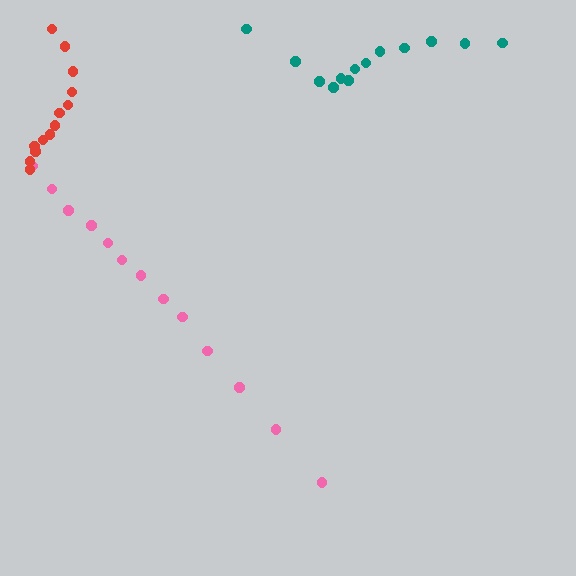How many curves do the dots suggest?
There are 3 distinct paths.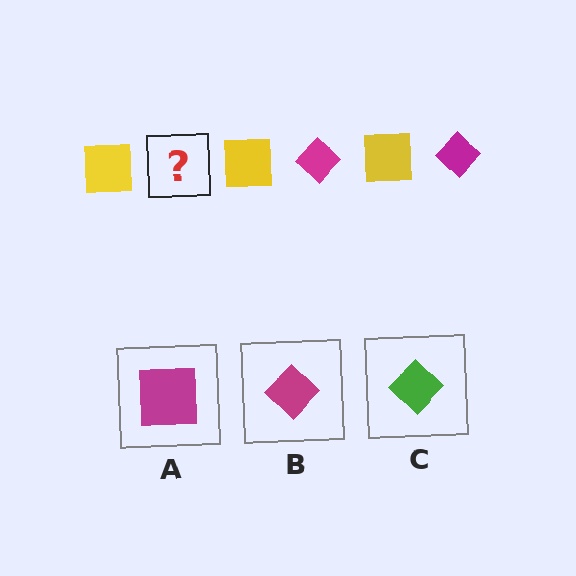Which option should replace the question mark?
Option B.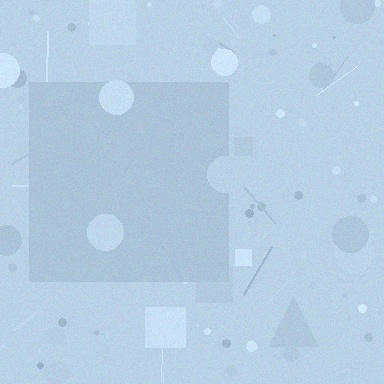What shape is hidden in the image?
A square is hidden in the image.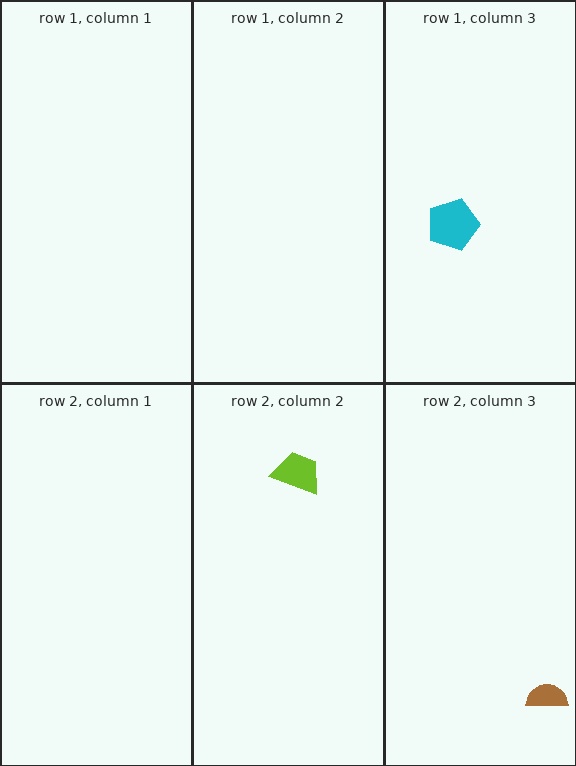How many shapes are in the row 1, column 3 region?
1.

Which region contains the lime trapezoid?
The row 2, column 2 region.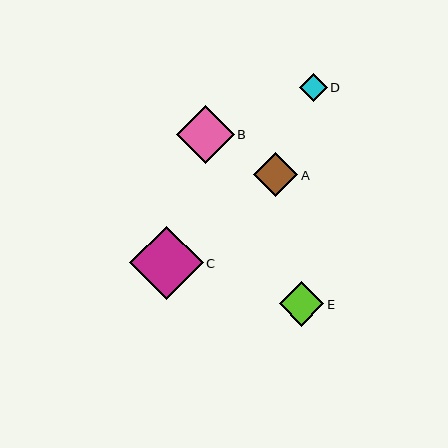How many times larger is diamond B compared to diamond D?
Diamond B is approximately 2.0 times the size of diamond D.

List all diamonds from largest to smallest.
From largest to smallest: C, B, A, E, D.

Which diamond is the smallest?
Diamond D is the smallest with a size of approximately 28 pixels.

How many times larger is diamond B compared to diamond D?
Diamond B is approximately 2.0 times the size of diamond D.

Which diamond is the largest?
Diamond C is the largest with a size of approximately 73 pixels.